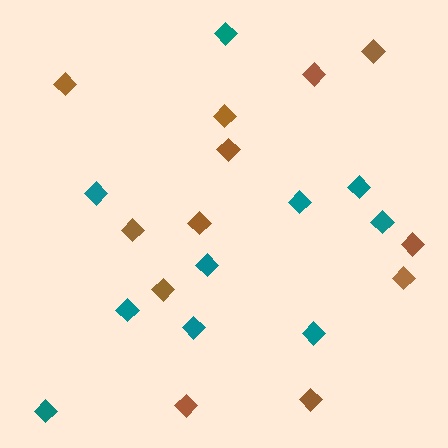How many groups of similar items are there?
There are 2 groups: one group of brown diamonds (12) and one group of teal diamonds (10).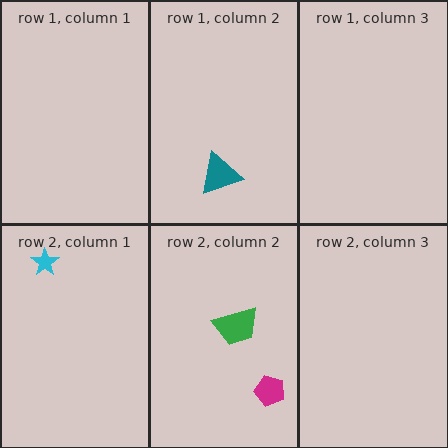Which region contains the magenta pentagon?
The row 2, column 2 region.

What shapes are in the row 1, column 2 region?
The teal triangle.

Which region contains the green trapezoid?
The row 2, column 2 region.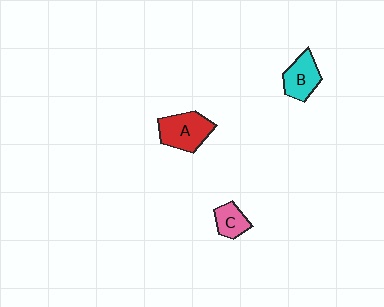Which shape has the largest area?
Shape A (red).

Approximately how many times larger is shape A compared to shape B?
Approximately 1.2 times.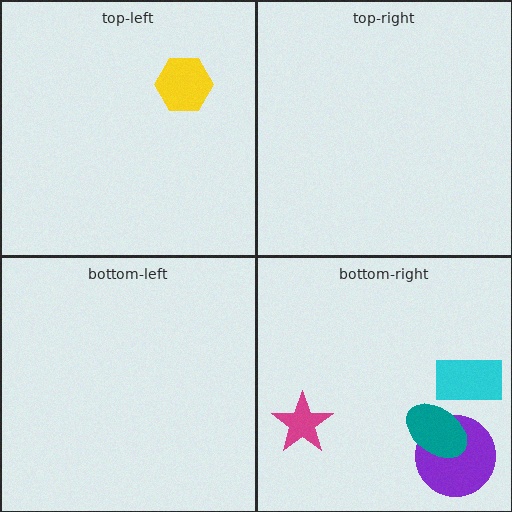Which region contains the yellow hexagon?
The top-left region.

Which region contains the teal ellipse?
The bottom-right region.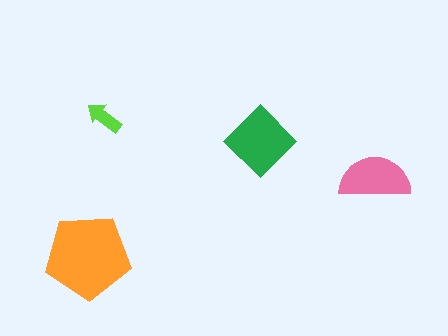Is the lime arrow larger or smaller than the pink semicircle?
Smaller.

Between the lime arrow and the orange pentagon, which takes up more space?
The orange pentagon.